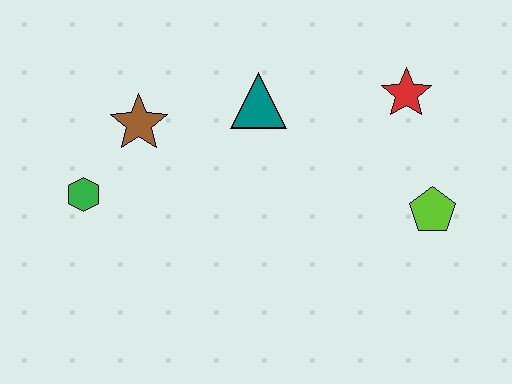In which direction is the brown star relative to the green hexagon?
The brown star is above the green hexagon.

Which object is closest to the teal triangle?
The brown star is closest to the teal triangle.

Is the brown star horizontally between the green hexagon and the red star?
Yes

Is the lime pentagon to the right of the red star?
Yes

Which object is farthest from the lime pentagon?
The green hexagon is farthest from the lime pentagon.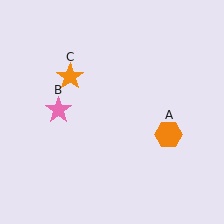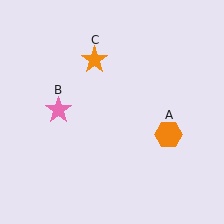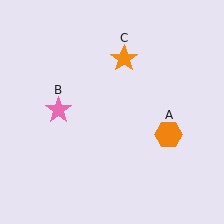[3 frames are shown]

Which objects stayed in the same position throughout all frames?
Orange hexagon (object A) and pink star (object B) remained stationary.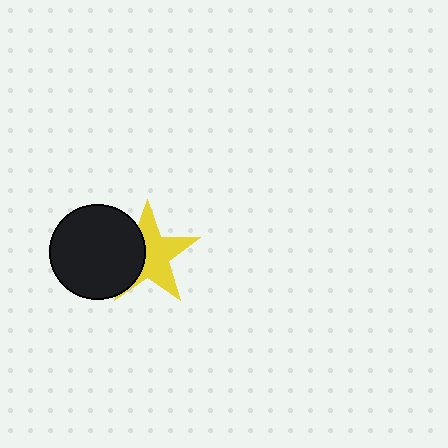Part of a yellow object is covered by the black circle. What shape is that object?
It is a star.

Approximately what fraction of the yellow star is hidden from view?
Roughly 38% of the yellow star is hidden behind the black circle.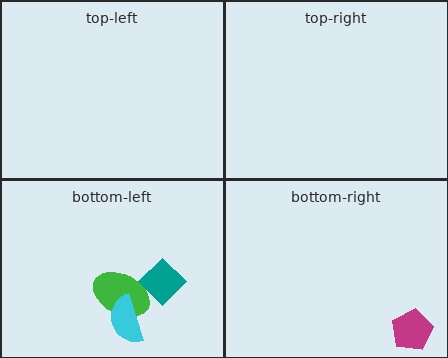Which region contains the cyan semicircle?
The bottom-left region.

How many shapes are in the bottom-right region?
1.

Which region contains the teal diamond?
The bottom-left region.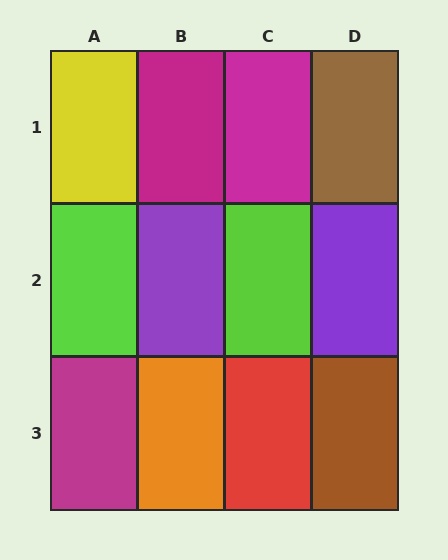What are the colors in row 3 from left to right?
Magenta, orange, red, brown.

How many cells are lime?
2 cells are lime.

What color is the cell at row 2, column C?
Lime.